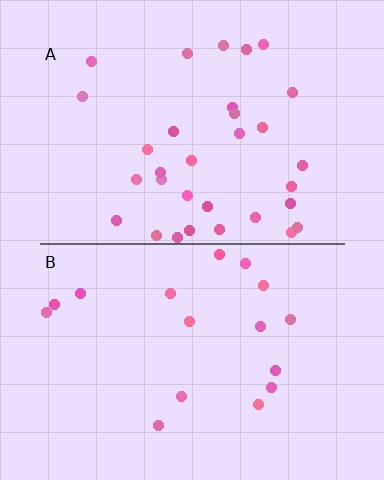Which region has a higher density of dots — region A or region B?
A (the top).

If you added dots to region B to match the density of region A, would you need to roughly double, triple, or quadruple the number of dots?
Approximately double.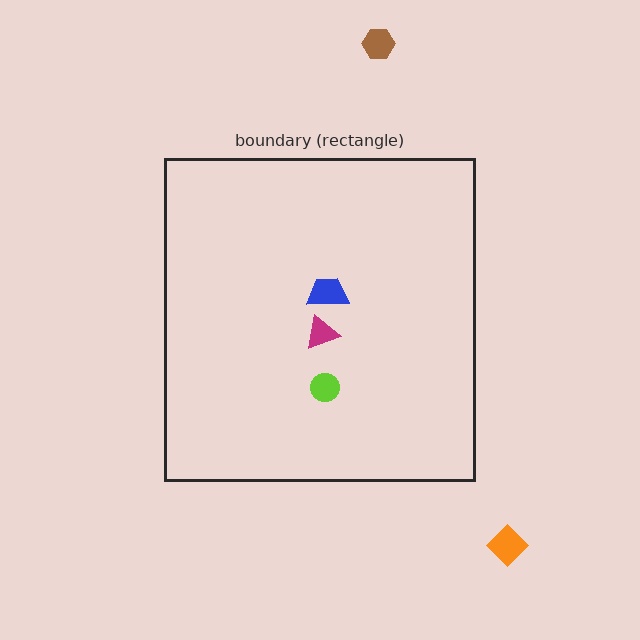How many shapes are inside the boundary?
3 inside, 2 outside.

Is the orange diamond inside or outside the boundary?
Outside.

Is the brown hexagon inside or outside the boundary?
Outside.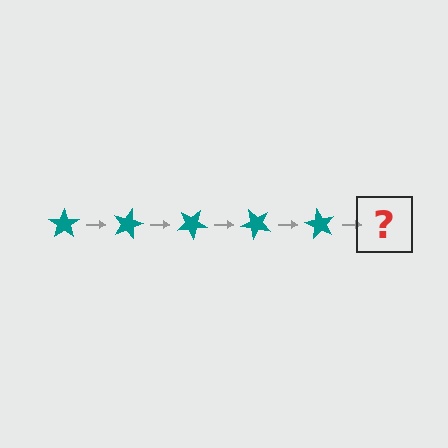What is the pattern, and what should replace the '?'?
The pattern is that the star rotates 15 degrees each step. The '?' should be a teal star rotated 75 degrees.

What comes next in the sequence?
The next element should be a teal star rotated 75 degrees.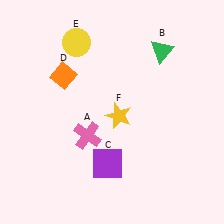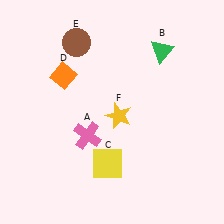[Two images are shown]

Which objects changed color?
C changed from purple to yellow. E changed from yellow to brown.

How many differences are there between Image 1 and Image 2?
There are 2 differences between the two images.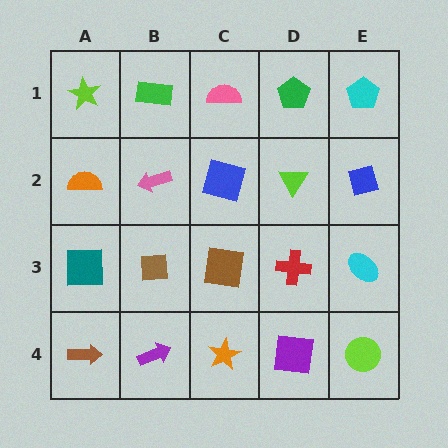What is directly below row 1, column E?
A blue square.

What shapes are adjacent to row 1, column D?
A lime triangle (row 2, column D), a pink semicircle (row 1, column C), a cyan pentagon (row 1, column E).